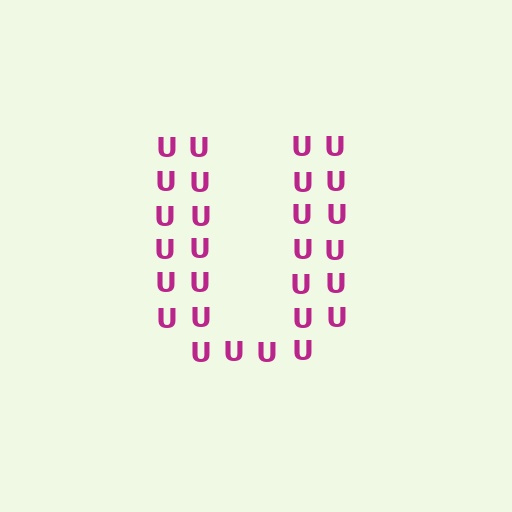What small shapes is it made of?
It is made of small letter U's.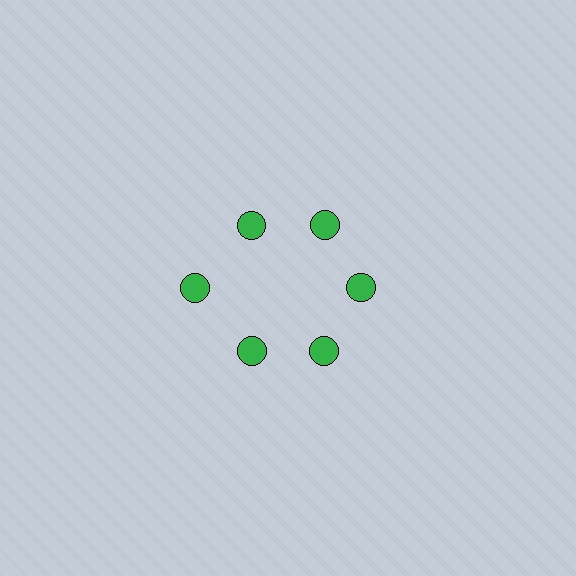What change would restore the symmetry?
The symmetry would be restored by moving it inward, back onto the ring so that all 6 circles sit at equal angles and equal distance from the center.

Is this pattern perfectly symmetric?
No. The 6 green circles are arranged in a ring, but one element near the 9 o'clock position is pushed outward from the center, breaking the 6-fold rotational symmetry.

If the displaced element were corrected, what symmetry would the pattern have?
It would have 6-fold rotational symmetry — the pattern would map onto itself every 60 degrees.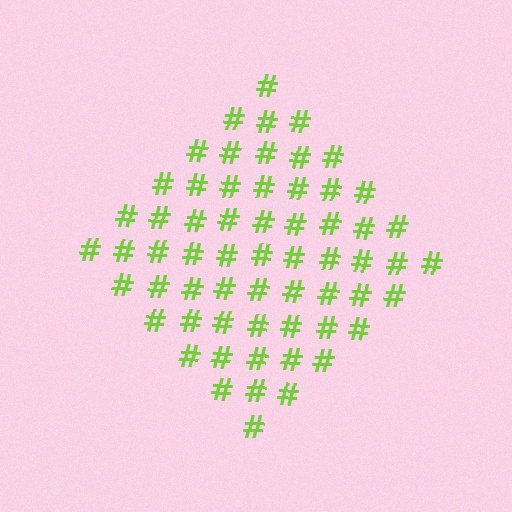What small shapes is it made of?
It is made of small hash symbols.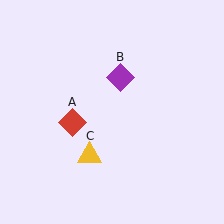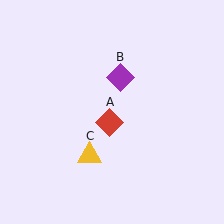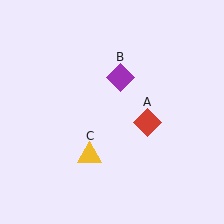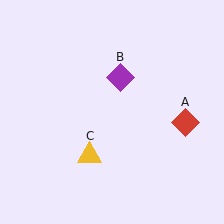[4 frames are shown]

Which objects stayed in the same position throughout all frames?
Purple diamond (object B) and yellow triangle (object C) remained stationary.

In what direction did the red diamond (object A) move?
The red diamond (object A) moved right.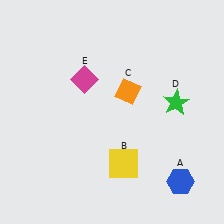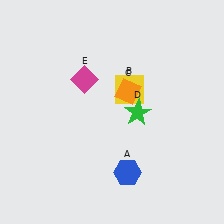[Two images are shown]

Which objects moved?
The objects that moved are: the blue hexagon (A), the yellow square (B), the green star (D).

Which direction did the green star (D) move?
The green star (D) moved left.